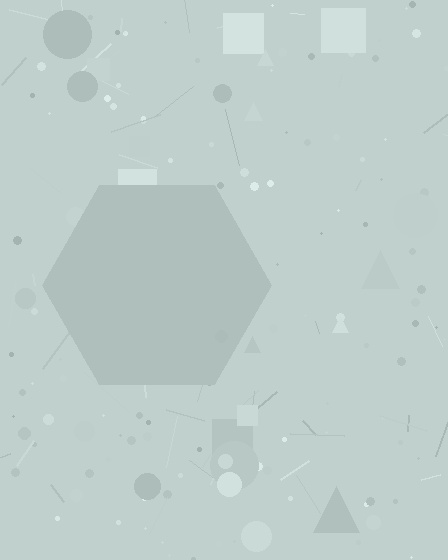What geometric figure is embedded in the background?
A hexagon is embedded in the background.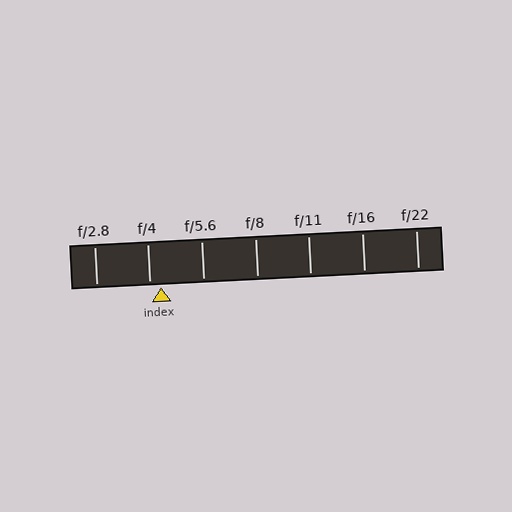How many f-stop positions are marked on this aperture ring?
There are 7 f-stop positions marked.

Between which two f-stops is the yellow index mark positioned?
The index mark is between f/4 and f/5.6.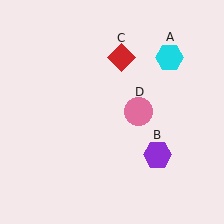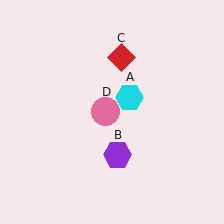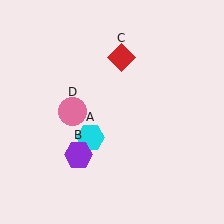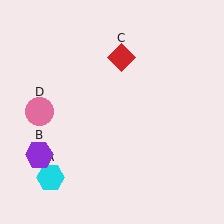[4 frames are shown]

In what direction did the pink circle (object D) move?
The pink circle (object D) moved left.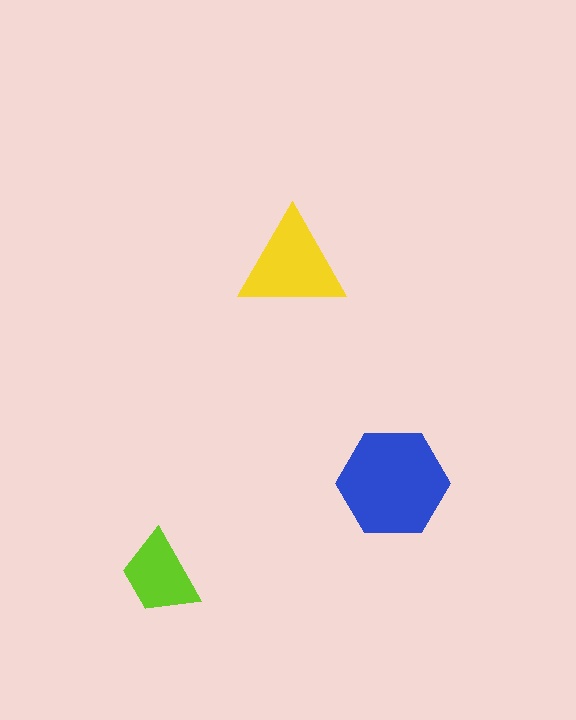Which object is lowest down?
The lime trapezoid is bottommost.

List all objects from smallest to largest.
The lime trapezoid, the yellow triangle, the blue hexagon.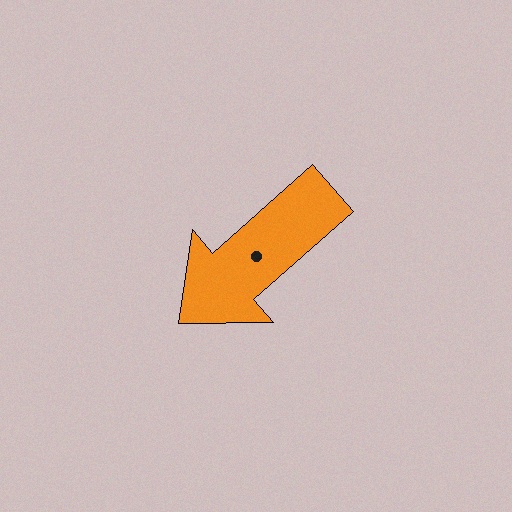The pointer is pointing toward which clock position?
Roughly 8 o'clock.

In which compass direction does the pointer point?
Southwest.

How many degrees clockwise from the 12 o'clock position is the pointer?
Approximately 229 degrees.